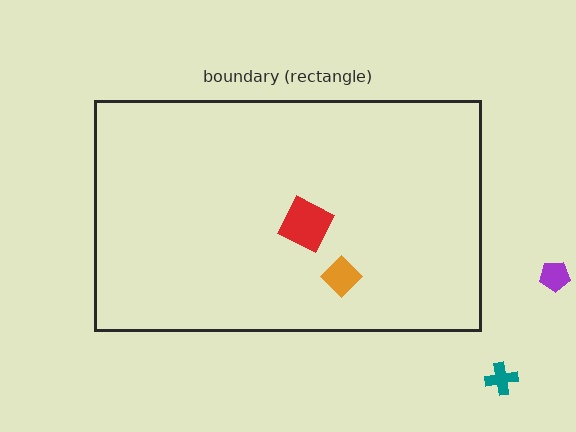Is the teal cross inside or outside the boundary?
Outside.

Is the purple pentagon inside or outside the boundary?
Outside.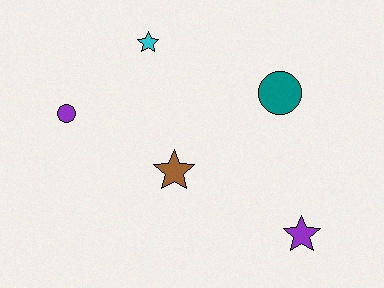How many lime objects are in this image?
There are no lime objects.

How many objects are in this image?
There are 5 objects.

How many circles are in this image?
There are 2 circles.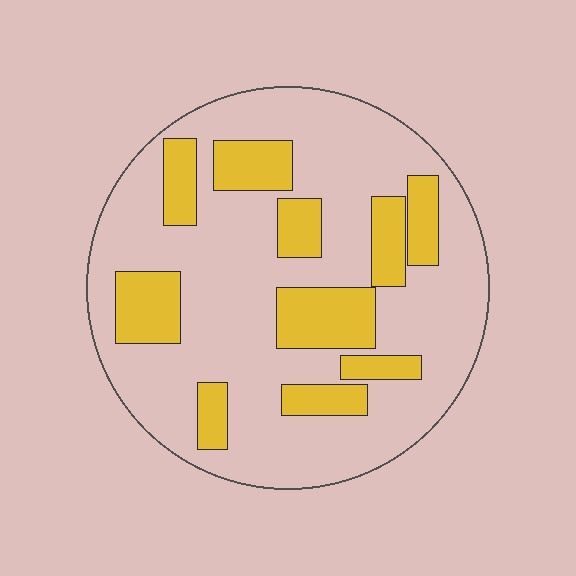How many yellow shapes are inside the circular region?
10.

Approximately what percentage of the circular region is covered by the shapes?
Approximately 25%.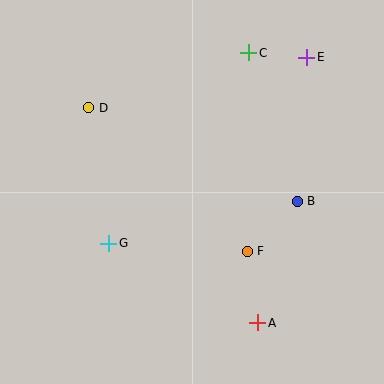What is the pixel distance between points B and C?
The distance between B and C is 156 pixels.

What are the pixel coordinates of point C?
Point C is at (249, 53).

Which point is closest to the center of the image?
Point F at (247, 251) is closest to the center.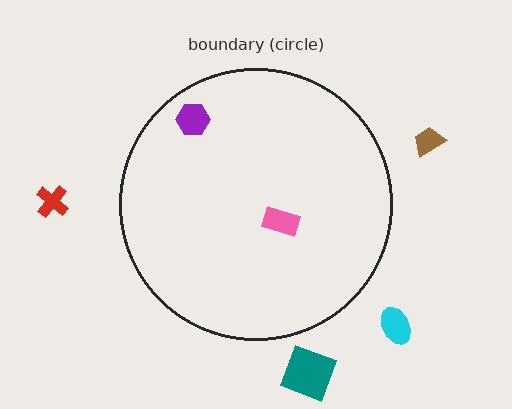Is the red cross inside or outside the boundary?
Outside.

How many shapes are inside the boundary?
2 inside, 4 outside.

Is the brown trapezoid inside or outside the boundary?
Outside.